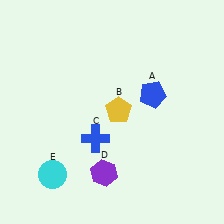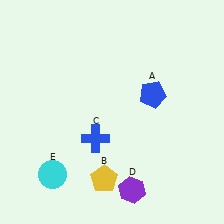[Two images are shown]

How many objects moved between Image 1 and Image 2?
2 objects moved between the two images.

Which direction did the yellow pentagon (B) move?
The yellow pentagon (B) moved down.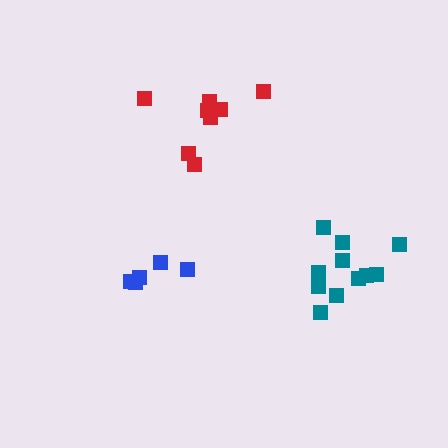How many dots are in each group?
Group 1: 8 dots, Group 2: 5 dots, Group 3: 11 dots (24 total).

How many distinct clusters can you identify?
There are 3 distinct clusters.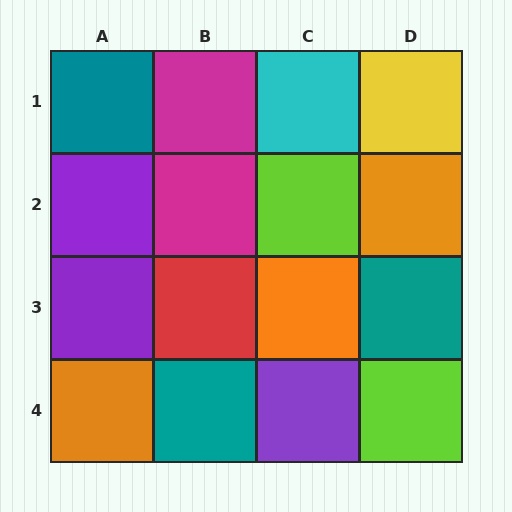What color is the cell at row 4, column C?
Purple.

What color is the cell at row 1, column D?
Yellow.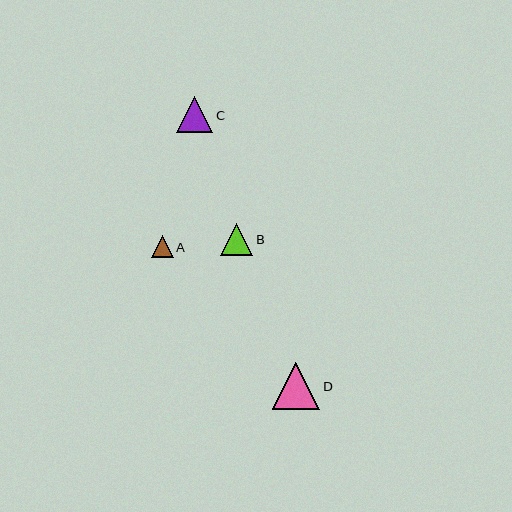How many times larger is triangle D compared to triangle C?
Triangle D is approximately 1.3 times the size of triangle C.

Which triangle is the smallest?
Triangle A is the smallest with a size of approximately 22 pixels.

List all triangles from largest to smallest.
From largest to smallest: D, C, B, A.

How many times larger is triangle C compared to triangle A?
Triangle C is approximately 1.7 times the size of triangle A.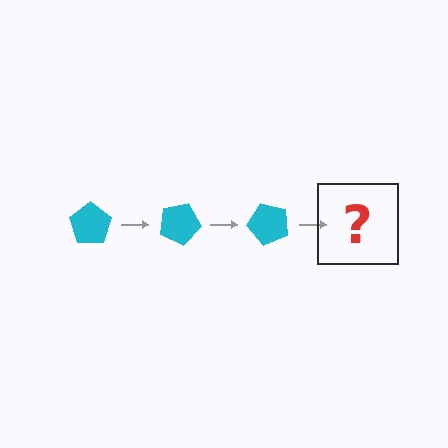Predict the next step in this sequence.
The next step is a cyan pentagon rotated 75 degrees.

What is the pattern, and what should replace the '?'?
The pattern is that the pentagon rotates 25 degrees each step. The '?' should be a cyan pentagon rotated 75 degrees.